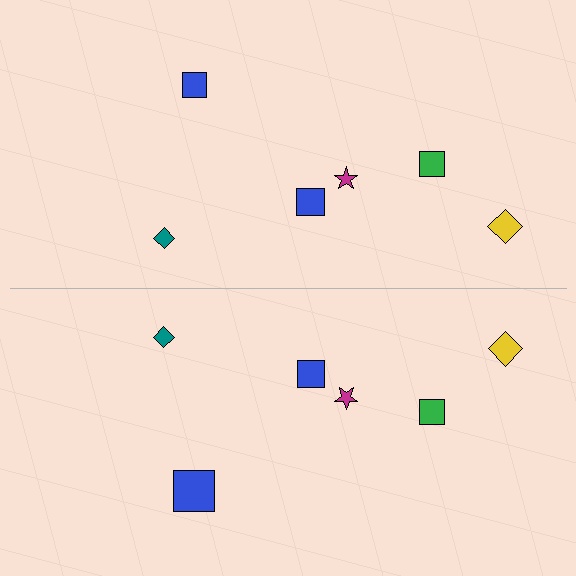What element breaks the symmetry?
The blue square on the bottom side has a different size than its mirror counterpart.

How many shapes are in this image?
There are 12 shapes in this image.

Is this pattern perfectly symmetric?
No, the pattern is not perfectly symmetric. The blue square on the bottom side has a different size than its mirror counterpart.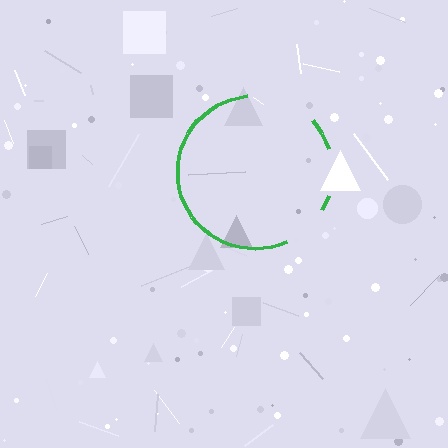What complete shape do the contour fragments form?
The contour fragments form a circle.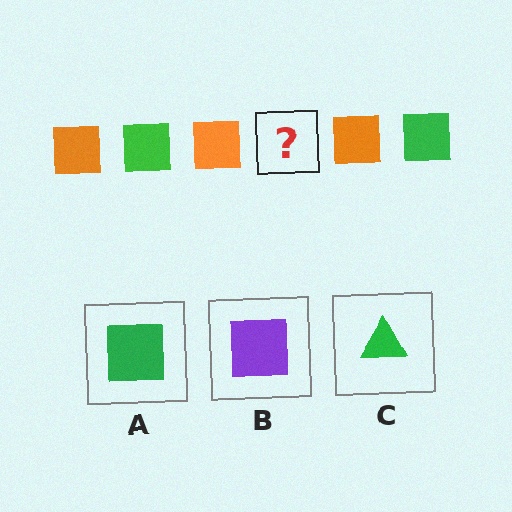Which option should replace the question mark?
Option A.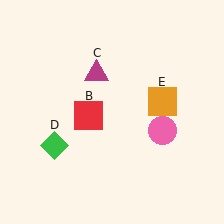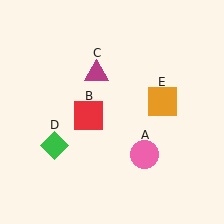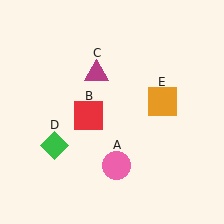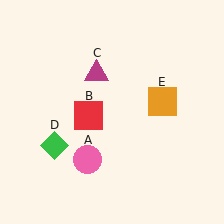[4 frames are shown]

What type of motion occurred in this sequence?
The pink circle (object A) rotated clockwise around the center of the scene.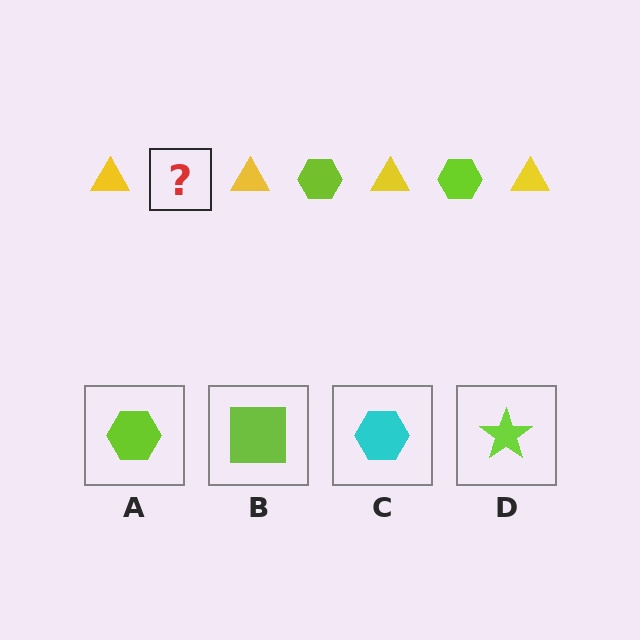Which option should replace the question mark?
Option A.